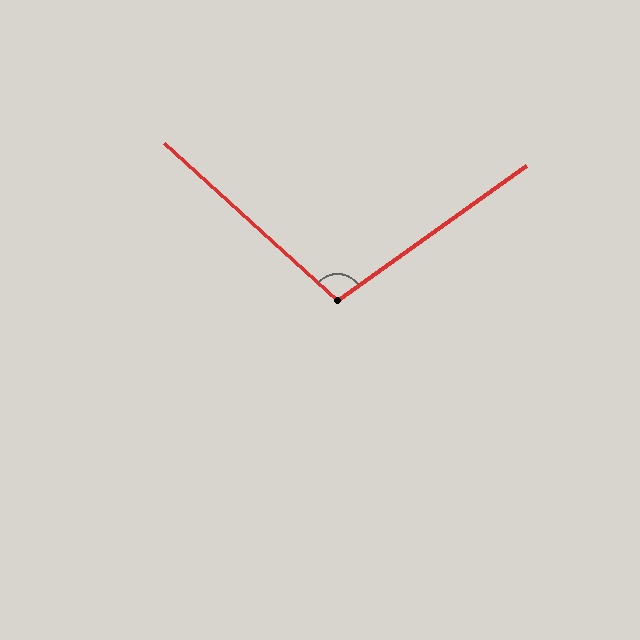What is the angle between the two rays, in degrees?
Approximately 102 degrees.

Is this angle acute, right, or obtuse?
It is obtuse.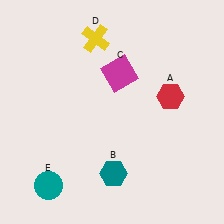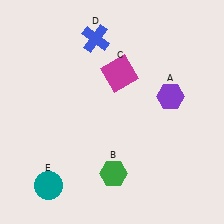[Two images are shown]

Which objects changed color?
A changed from red to purple. B changed from teal to green. D changed from yellow to blue.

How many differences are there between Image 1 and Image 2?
There are 3 differences between the two images.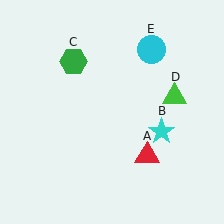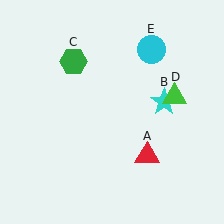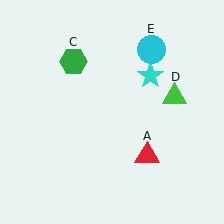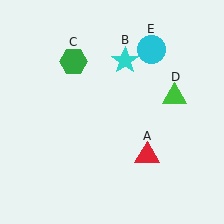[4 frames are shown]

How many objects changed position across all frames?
1 object changed position: cyan star (object B).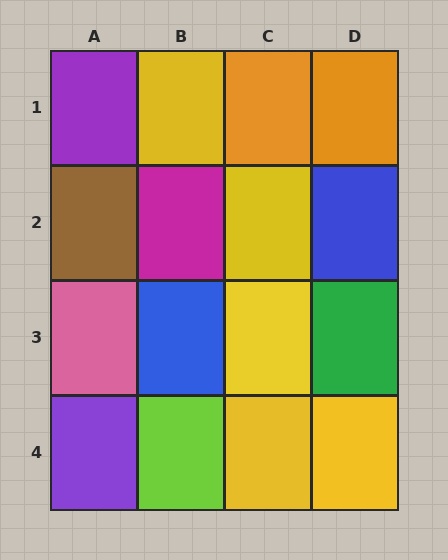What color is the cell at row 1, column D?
Orange.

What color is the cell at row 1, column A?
Purple.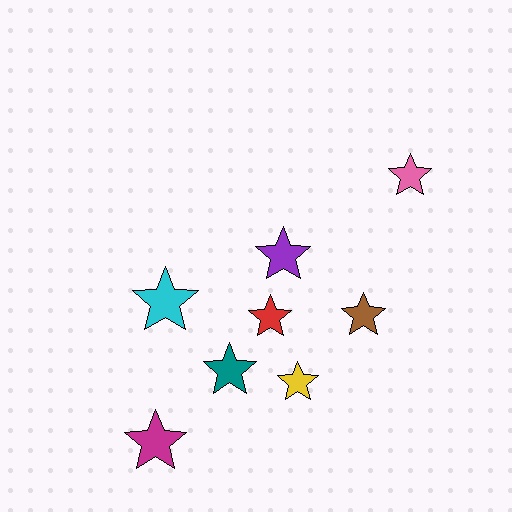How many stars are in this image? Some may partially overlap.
There are 8 stars.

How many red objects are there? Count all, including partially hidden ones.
There is 1 red object.